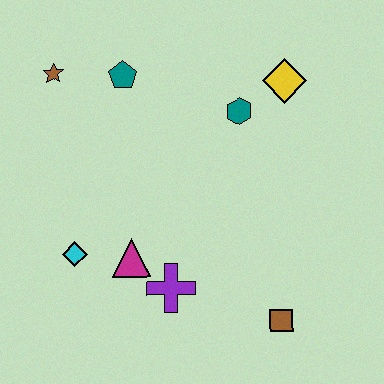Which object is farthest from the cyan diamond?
The yellow diamond is farthest from the cyan diamond.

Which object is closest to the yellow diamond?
The teal hexagon is closest to the yellow diamond.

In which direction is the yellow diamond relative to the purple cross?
The yellow diamond is above the purple cross.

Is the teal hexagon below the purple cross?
No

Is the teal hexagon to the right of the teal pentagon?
Yes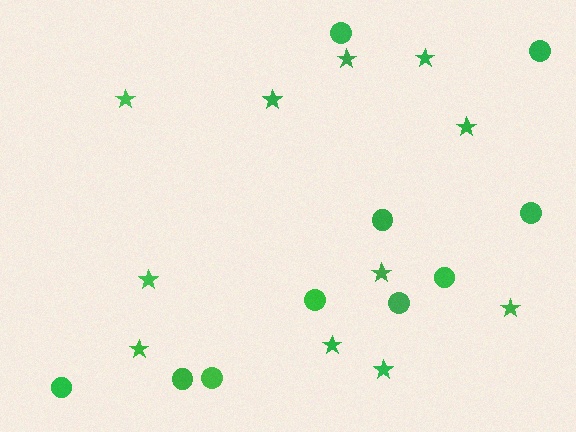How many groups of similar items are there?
There are 2 groups: one group of stars (11) and one group of circles (10).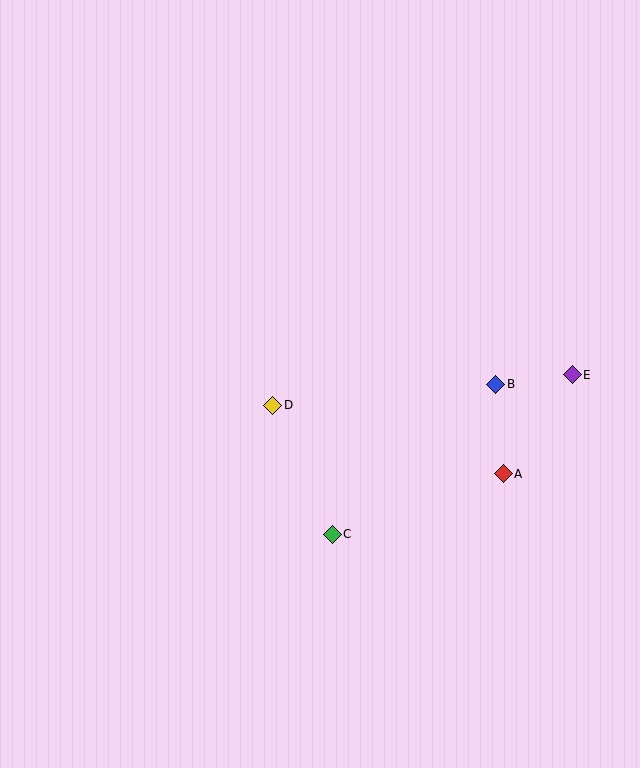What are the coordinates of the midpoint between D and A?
The midpoint between D and A is at (388, 440).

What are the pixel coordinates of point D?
Point D is at (272, 405).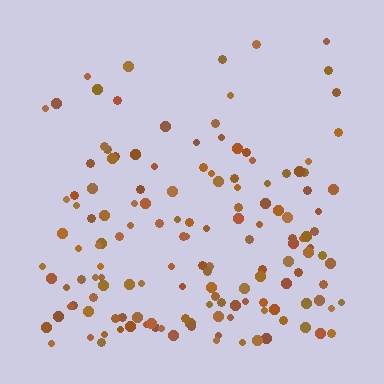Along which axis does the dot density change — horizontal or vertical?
Vertical.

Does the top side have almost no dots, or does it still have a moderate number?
Still a moderate number, just noticeably fewer than the bottom.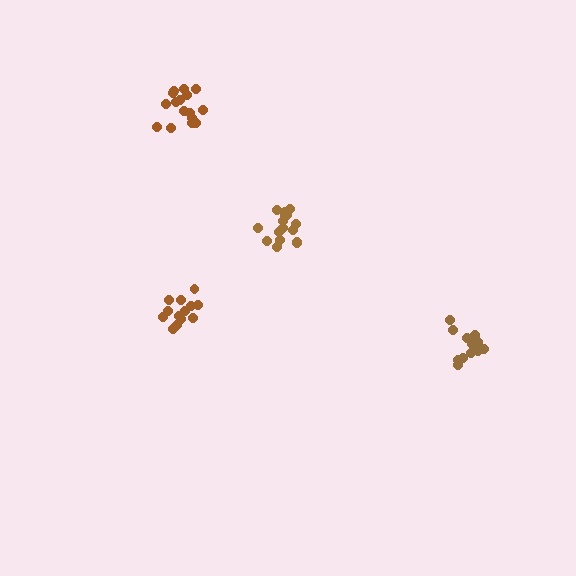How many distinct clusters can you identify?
There are 4 distinct clusters.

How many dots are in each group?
Group 1: 17 dots, Group 2: 13 dots, Group 3: 14 dots, Group 4: 16 dots (60 total).